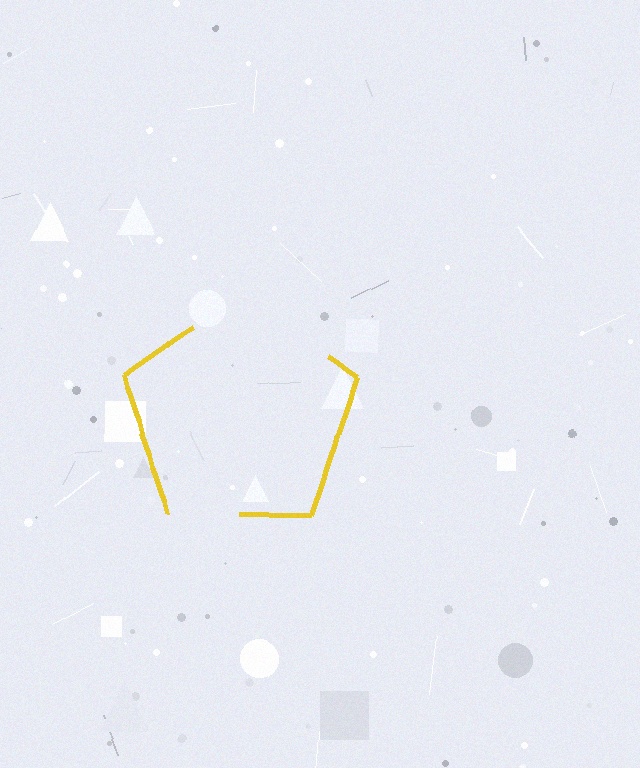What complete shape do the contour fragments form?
The contour fragments form a pentagon.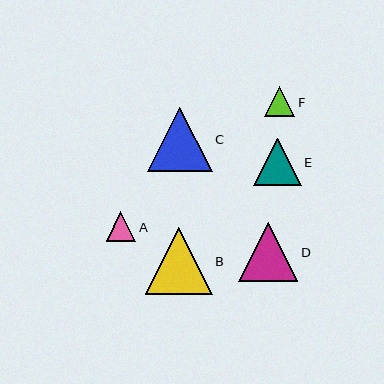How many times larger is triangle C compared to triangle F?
Triangle C is approximately 2.2 times the size of triangle F.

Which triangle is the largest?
Triangle B is the largest with a size of approximately 67 pixels.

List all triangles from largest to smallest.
From largest to smallest: B, C, D, E, F, A.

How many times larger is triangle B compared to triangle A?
Triangle B is approximately 2.3 times the size of triangle A.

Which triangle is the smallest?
Triangle A is the smallest with a size of approximately 30 pixels.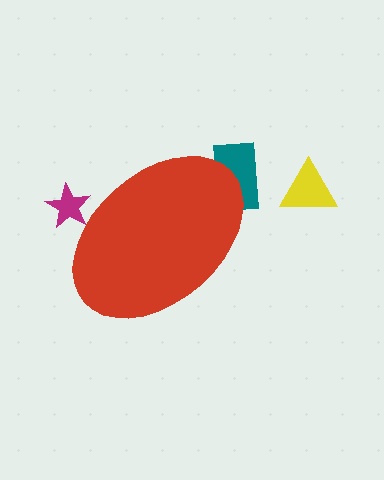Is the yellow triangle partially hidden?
No, the yellow triangle is fully visible.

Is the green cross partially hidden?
Yes, the green cross is partially hidden behind the red ellipse.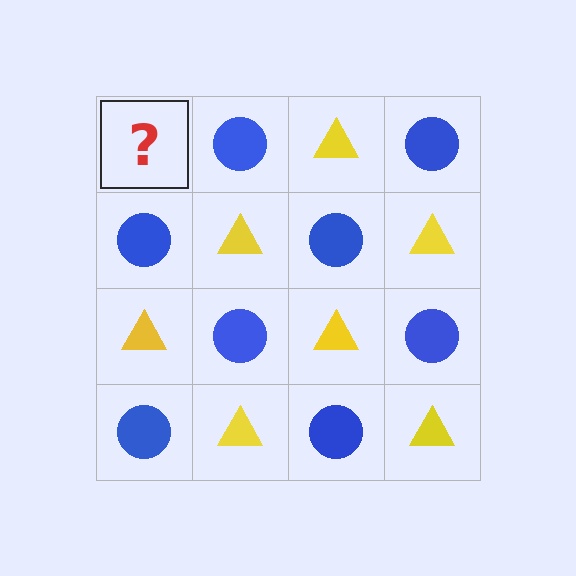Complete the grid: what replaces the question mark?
The question mark should be replaced with a yellow triangle.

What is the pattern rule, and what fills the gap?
The rule is that it alternates yellow triangle and blue circle in a checkerboard pattern. The gap should be filled with a yellow triangle.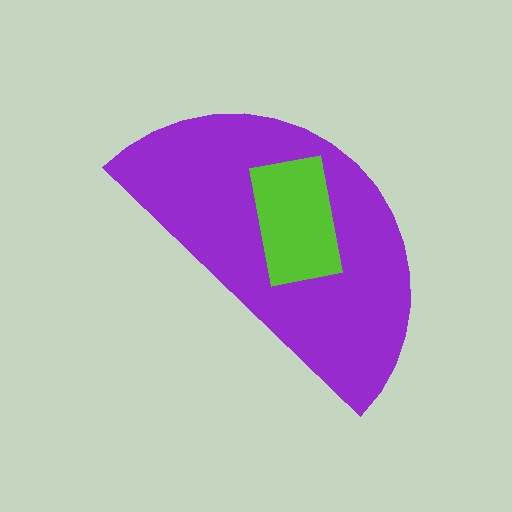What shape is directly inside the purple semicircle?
The lime rectangle.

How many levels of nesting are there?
2.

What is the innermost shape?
The lime rectangle.